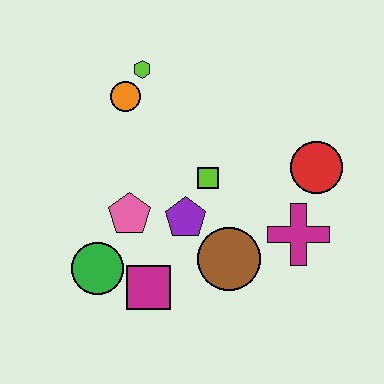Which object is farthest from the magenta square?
The lime hexagon is farthest from the magenta square.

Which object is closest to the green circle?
The magenta square is closest to the green circle.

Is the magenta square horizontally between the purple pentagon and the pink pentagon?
Yes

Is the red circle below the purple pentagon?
No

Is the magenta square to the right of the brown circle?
No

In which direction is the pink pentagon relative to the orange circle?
The pink pentagon is below the orange circle.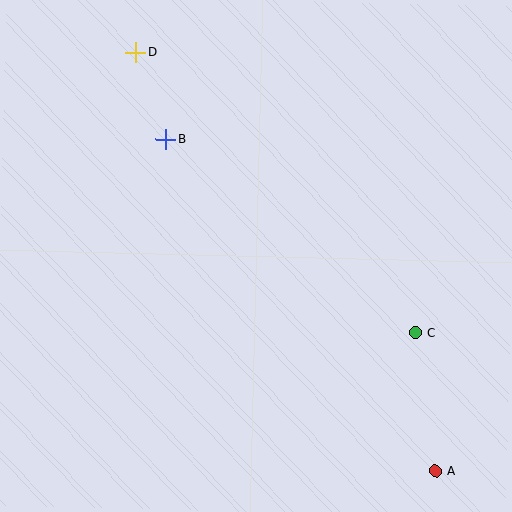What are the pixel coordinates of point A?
Point A is at (435, 470).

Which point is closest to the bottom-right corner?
Point A is closest to the bottom-right corner.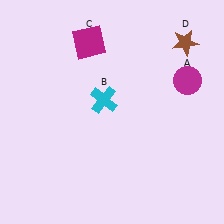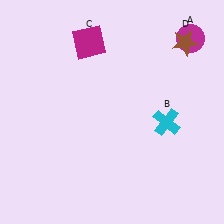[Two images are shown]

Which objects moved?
The objects that moved are: the magenta circle (A), the cyan cross (B).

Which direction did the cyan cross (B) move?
The cyan cross (B) moved right.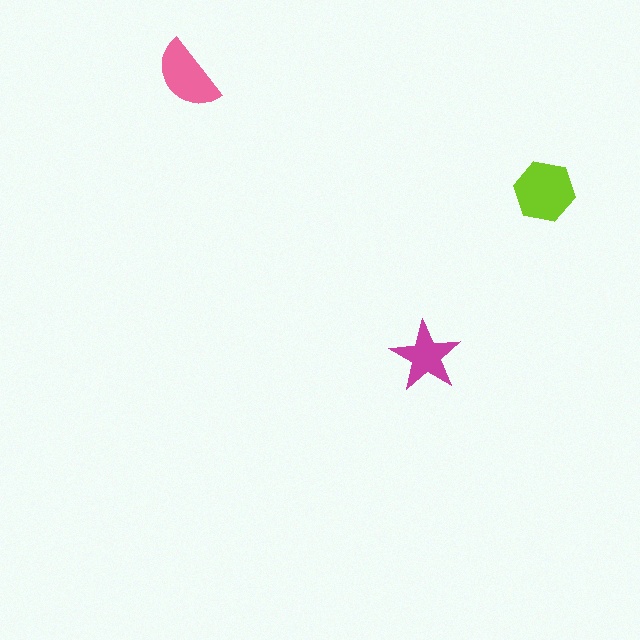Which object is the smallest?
The magenta star.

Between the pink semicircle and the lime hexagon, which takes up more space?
The lime hexagon.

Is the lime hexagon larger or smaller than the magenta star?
Larger.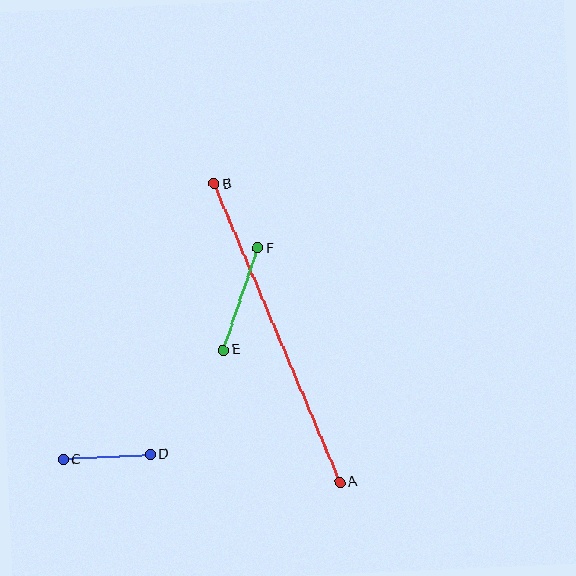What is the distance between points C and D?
The distance is approximately 87 pixels.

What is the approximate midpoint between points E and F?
The midpoint is at approximately (241, 299) pixels.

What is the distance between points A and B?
The distance is approximately 324 pixels.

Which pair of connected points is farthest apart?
Points A and B are farthest apart.